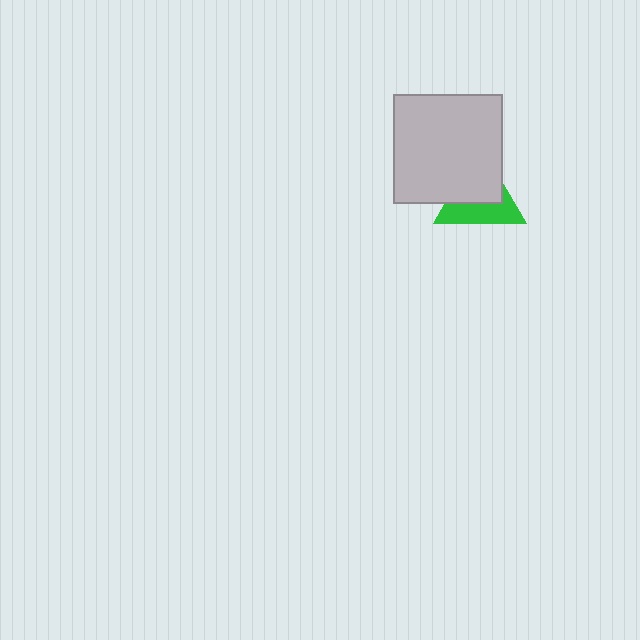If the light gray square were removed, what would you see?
You would see the complete green triangle.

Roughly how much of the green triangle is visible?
About half of it is visible (roughly 46%).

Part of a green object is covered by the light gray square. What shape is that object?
It is a triangle.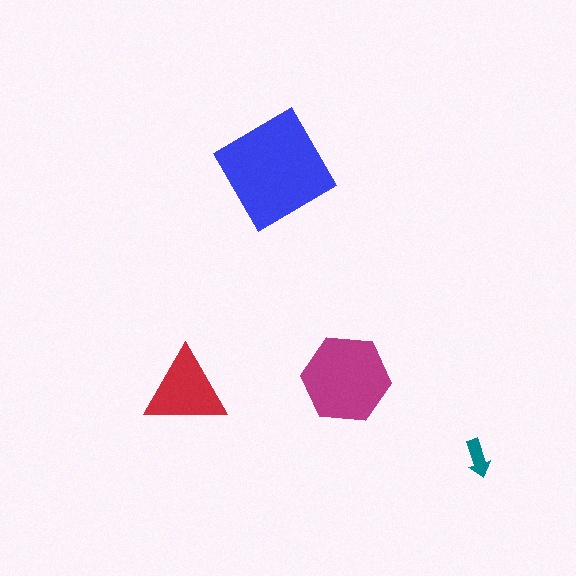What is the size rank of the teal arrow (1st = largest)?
4th.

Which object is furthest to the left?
The red triangle is leftmost.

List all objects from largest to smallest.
The blue diamond, the magenta hexagon, the red triangle, the teal arrow.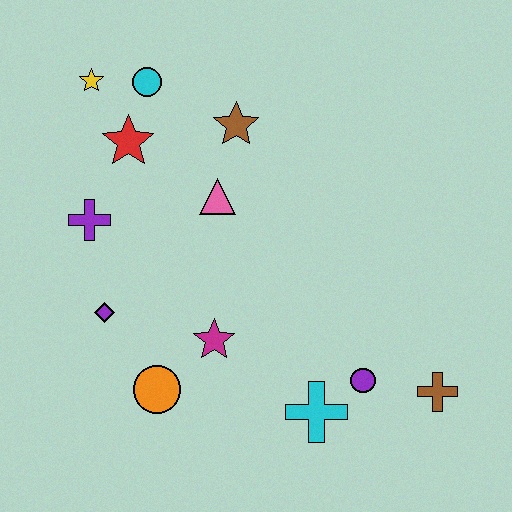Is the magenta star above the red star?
No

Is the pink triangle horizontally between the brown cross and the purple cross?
Yes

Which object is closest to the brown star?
The pink triangle is closest to the brown star.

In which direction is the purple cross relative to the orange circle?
The purple cross is above the orange circle.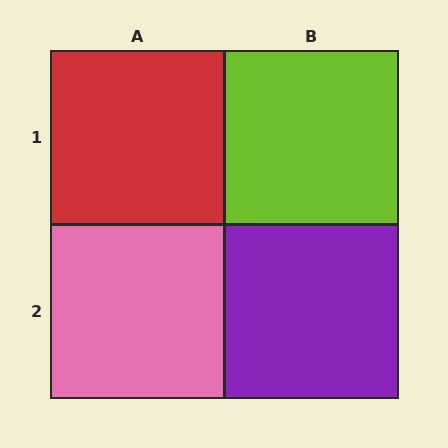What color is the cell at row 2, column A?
Pink.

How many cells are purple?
1 cell is purple.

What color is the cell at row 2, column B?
Purple.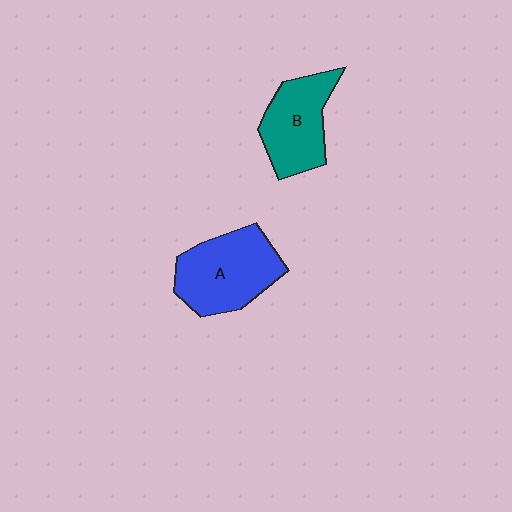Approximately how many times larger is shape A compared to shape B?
Approximately 1.2 times.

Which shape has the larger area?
Shape A (blue).